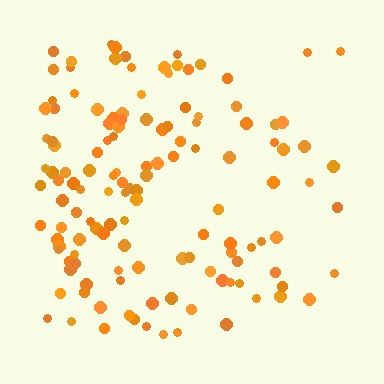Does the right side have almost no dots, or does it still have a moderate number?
Still a moderate number, just noticeably fewer than the left.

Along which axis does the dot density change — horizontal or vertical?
Horizontal.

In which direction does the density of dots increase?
From right to left, with the left side densest.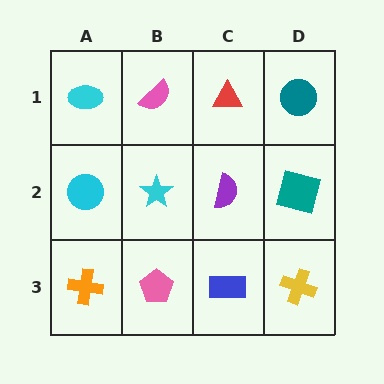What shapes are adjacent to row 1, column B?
A cyan star (row 2, column B), a cyan ellipse (row 1, column A), a red triangle (row 1, column C).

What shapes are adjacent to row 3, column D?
A teal square (row 2, column D), a blue rectangle (row 3, column C).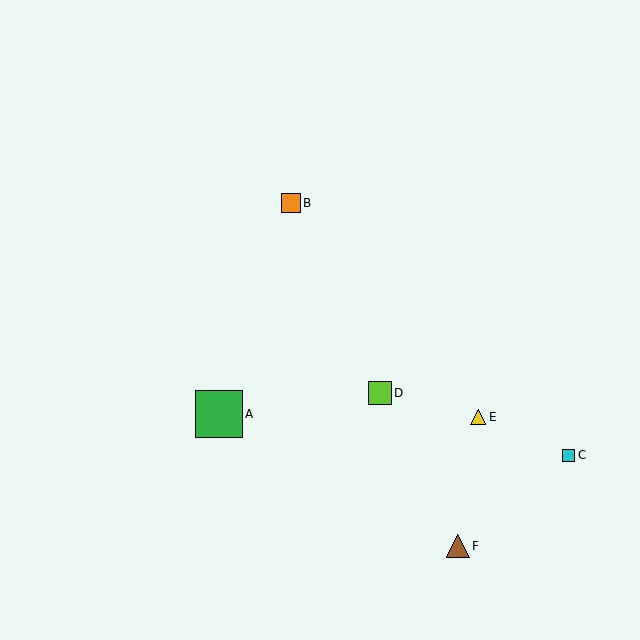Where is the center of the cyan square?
The center of the cyan square is at (569, 455).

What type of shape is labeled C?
Shape C is a cyan square.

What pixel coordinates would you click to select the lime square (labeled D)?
Click at (380, 393) to select the lime square D.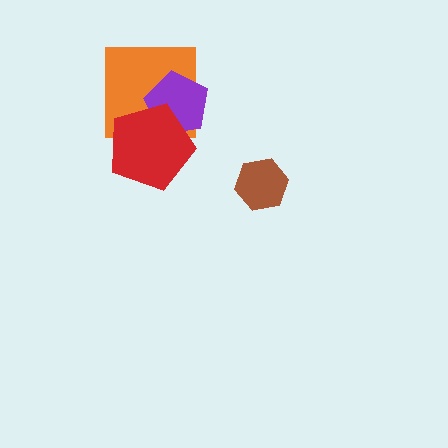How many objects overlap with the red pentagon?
2 objects overlap with the red pentagon.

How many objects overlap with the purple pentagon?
2 objects overlap with the purple pentagon.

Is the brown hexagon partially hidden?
No, no other shape covers it.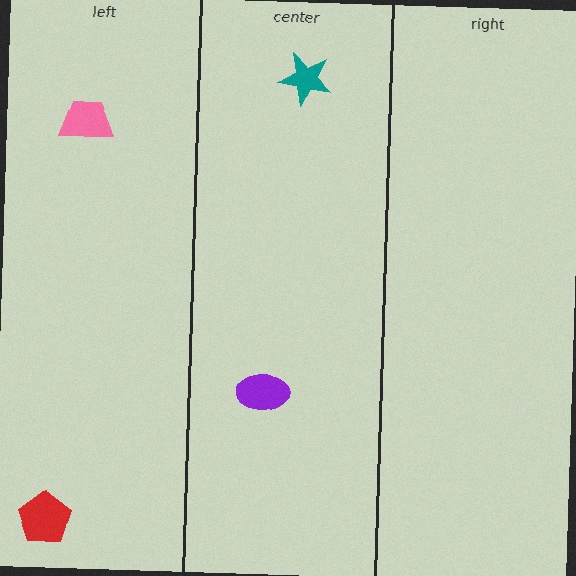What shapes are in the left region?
The red pentagon, the pink trapezoid.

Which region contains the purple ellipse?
The center region.